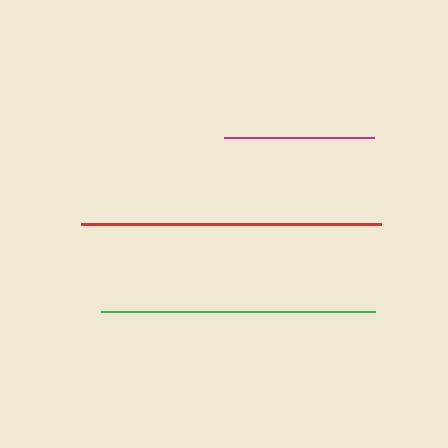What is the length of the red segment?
The red segment is approximately 300 pixels long.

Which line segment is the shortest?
The magenta line is the shortest at approximately 150 pixels.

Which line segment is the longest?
The red line is the longest at approximately 300 pixels.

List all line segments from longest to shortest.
From longest to shortest: red, green, magenta.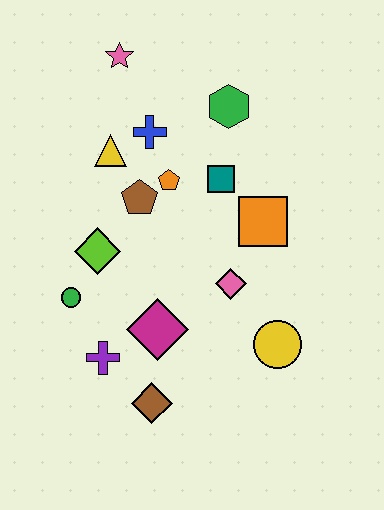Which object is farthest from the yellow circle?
The pink star is farthest from the yellow circle.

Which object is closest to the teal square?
The orange pentagon is closest to the teal square.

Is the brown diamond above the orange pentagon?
No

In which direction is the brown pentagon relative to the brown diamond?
The brown pentagon is above the brown diamond.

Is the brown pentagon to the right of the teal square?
No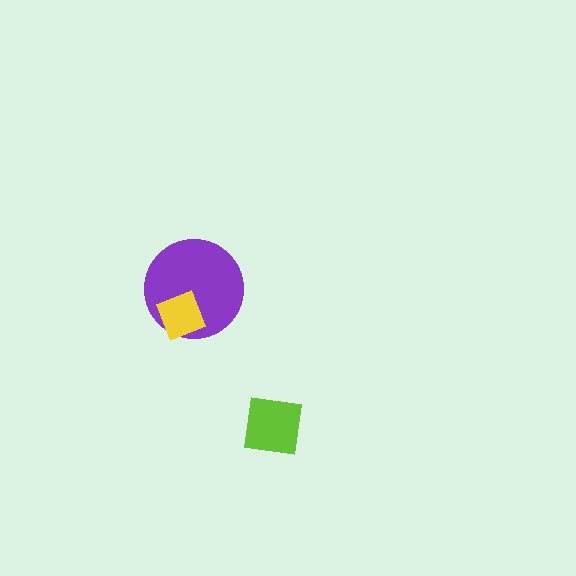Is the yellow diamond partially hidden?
No, no other shape covers it.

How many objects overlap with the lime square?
0 objects overlap with the lime square.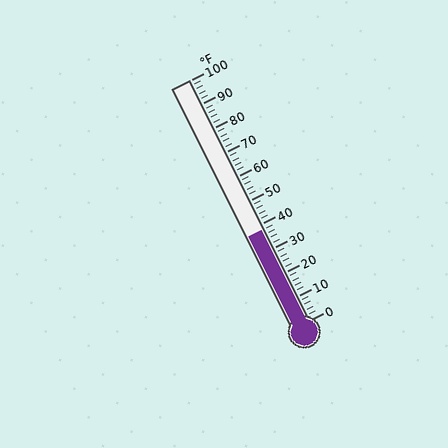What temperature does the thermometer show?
The thermometer shows approximately 38°F.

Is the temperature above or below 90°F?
The temperature is below 90°F.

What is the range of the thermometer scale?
The thermometer scale ranges from 0°F to 100°F.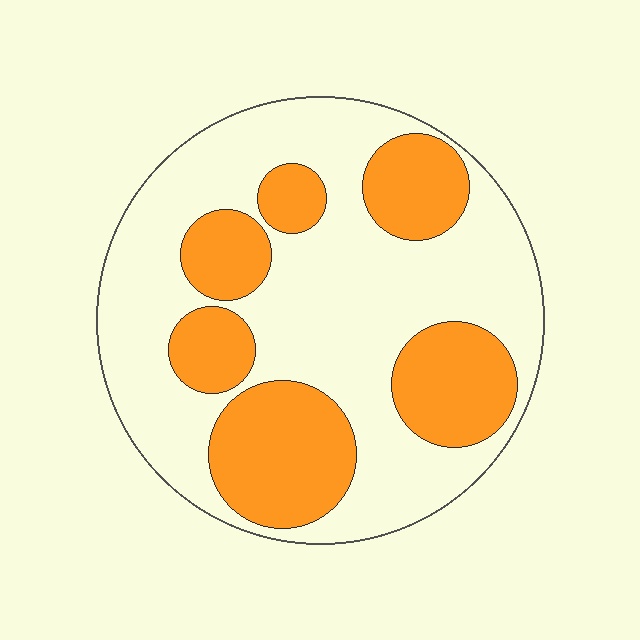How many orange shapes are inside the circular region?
6.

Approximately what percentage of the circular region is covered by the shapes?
Approximately 35%.